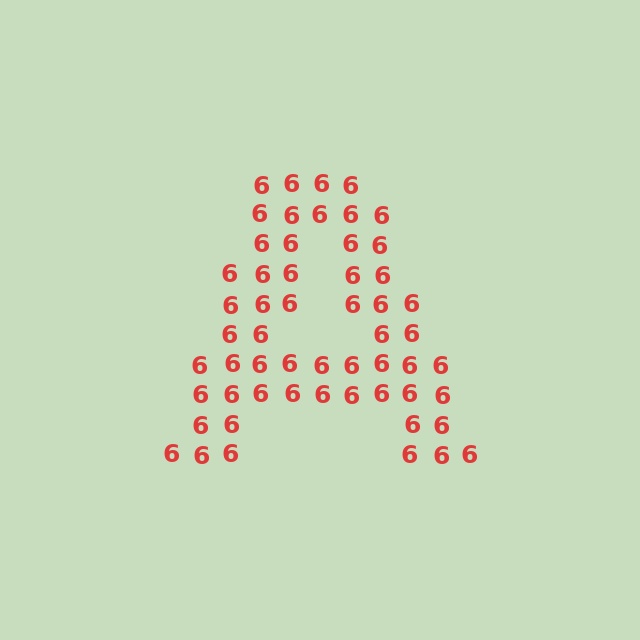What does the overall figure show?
The overall figure shows the letter A.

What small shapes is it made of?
It is made of small digit 6's.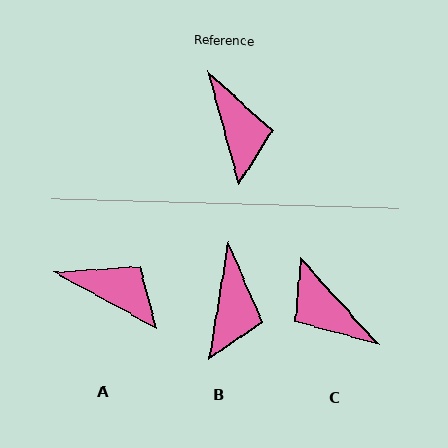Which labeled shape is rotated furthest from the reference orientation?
C, about 153 degrees away.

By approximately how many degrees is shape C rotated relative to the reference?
Approximately 153 degrees clockwise.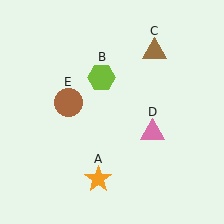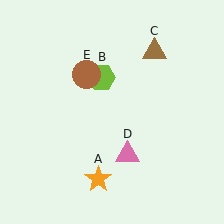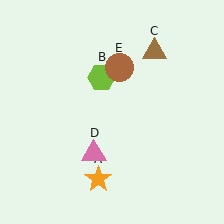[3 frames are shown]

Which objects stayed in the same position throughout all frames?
Orange star (object A) and lime hexagon (object B) and brown triangle (object C) remained stationary.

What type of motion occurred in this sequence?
The pink triangle (object D), brown circle (object E) rotated clockwise around the center of the scene.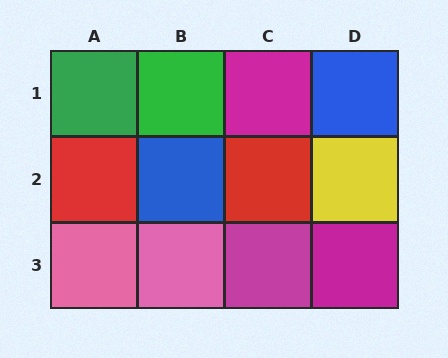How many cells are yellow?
1 cell is yellow.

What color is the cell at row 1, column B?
Green.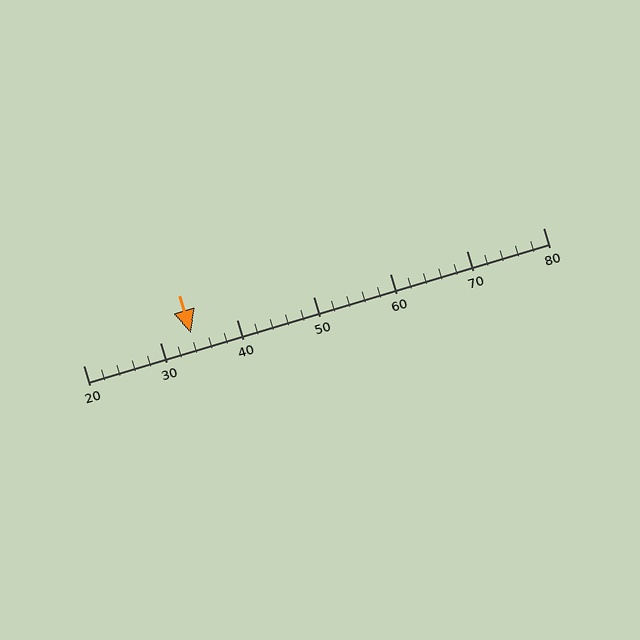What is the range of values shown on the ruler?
The ruler shows values from 20 to 80.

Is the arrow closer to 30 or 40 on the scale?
The arrow is closer to 30.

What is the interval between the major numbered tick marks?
The major tick marks are spaced 10 units apart.